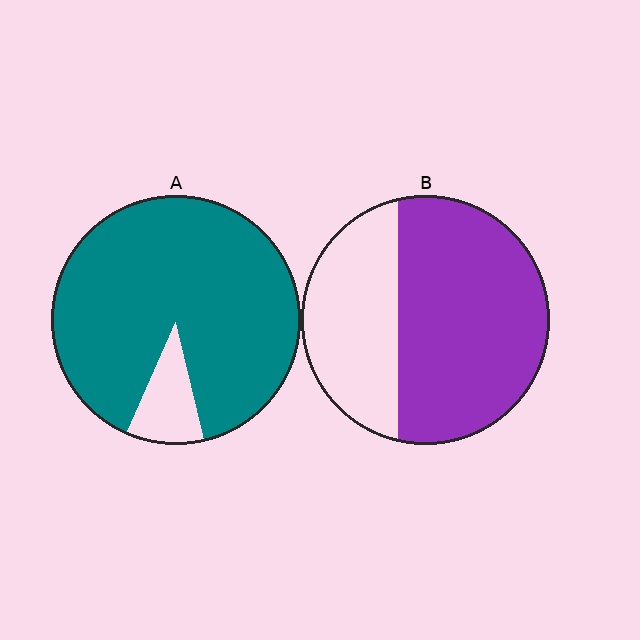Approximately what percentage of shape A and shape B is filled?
A is approximately 90% and B is approximately 65%.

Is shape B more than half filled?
Yes.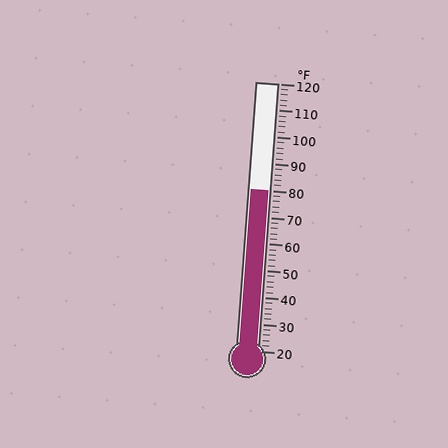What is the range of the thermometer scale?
The thermometer scale ranges from 20°F to 120°F.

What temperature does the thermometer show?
The thermometer shows approximately 80°F.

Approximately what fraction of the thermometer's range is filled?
The thermometer is filled to approximately 60% of its range.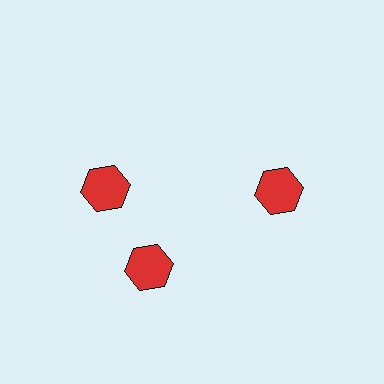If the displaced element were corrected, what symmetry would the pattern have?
It would have 3-fold rotational symmetry — the pattern would map onto itself every 120 degrees.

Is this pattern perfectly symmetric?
No. The 3 red hexagons are arranged in a ring, but one element near the 11 o'clock position is rotated out of alignment along the ring, breaking the 3-fold rotational symmetry.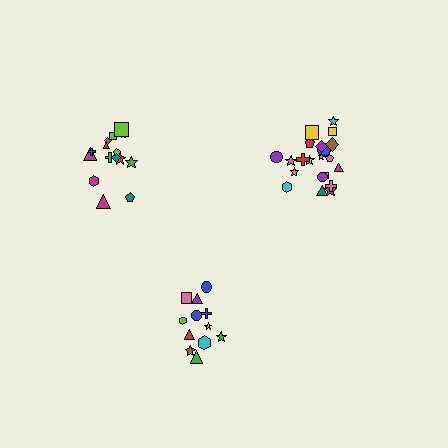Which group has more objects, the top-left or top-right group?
The top-right group.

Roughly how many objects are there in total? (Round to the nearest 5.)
Roughly 50 objects in total.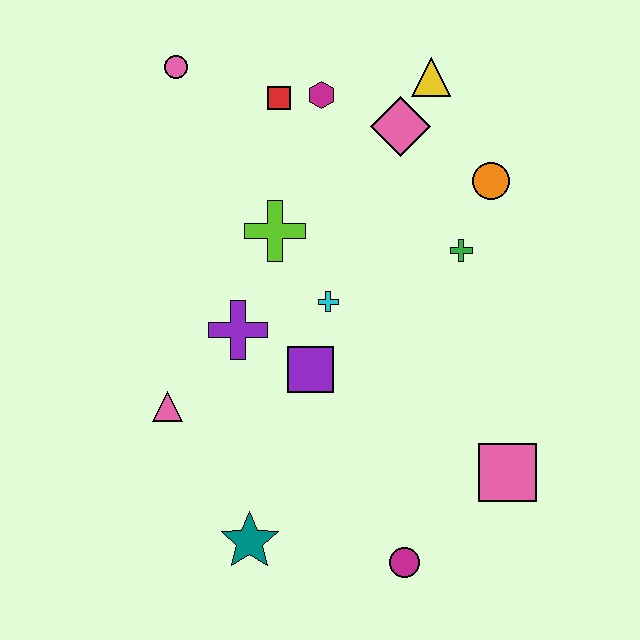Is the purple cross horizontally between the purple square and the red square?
No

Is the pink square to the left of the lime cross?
No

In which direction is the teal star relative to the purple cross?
The teal star is below the purple cross.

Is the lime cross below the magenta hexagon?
Yes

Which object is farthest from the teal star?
The yellow triangle is farthest from the teal star.